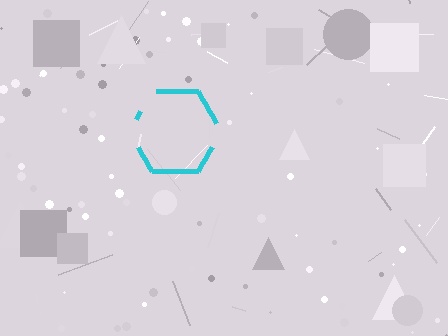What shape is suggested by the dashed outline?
The dashed outline suggests a hexagon.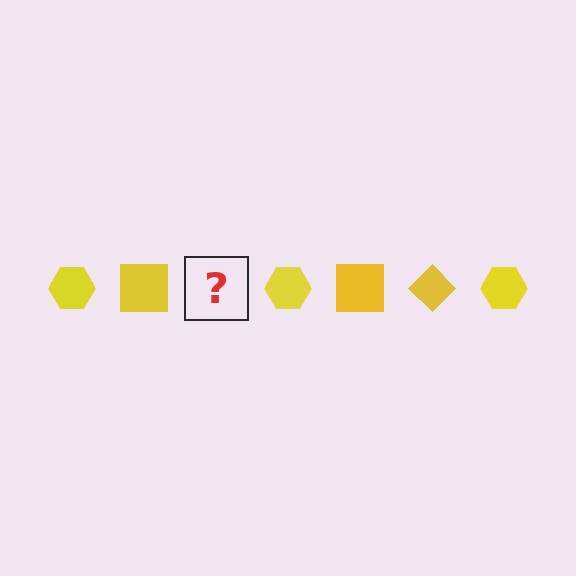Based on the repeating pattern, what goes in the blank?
The blank should be a yellow diamond.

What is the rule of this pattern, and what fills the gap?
The rule is that the pattern cycles through hexagon, square, diamond shapes in yellow. The gap should be filled with a yellow diamond.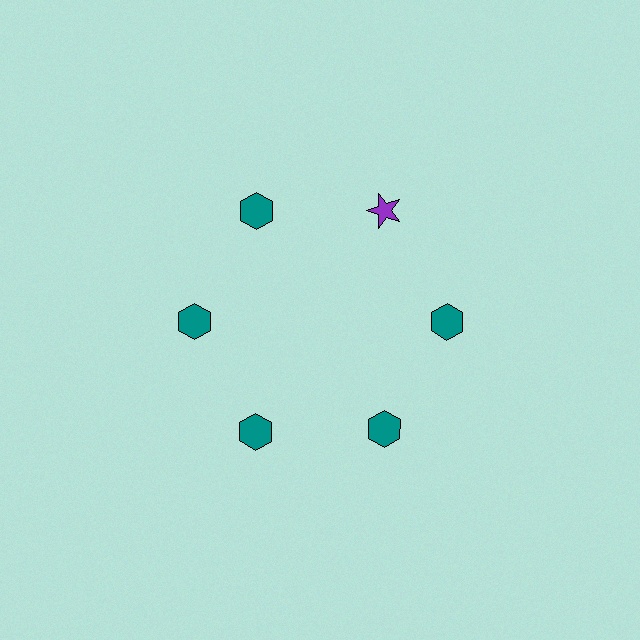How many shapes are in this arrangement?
There are 6 shapes arranged in a ring pattern.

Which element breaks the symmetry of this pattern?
The purple star at roughly the 1 o'clock position breaks the symmetry. All other shapes are teal hexagons.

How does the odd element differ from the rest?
It differs in both color (purple instead of teal) and shape (star instead of hexagon).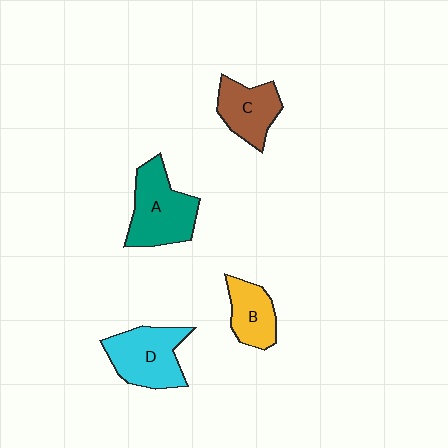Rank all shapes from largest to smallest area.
From largest to smallest: A (teal), D (cyan), C (brown), B (yellow).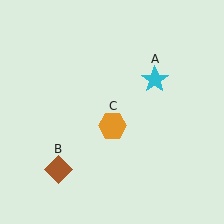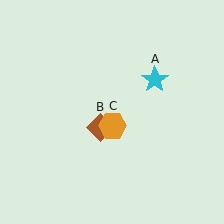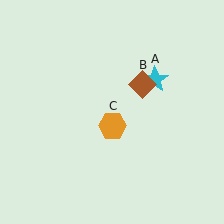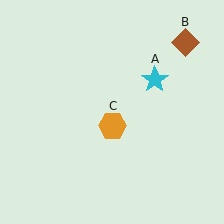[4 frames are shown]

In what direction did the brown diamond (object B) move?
The brown diamond (object B) moved up and to the right.